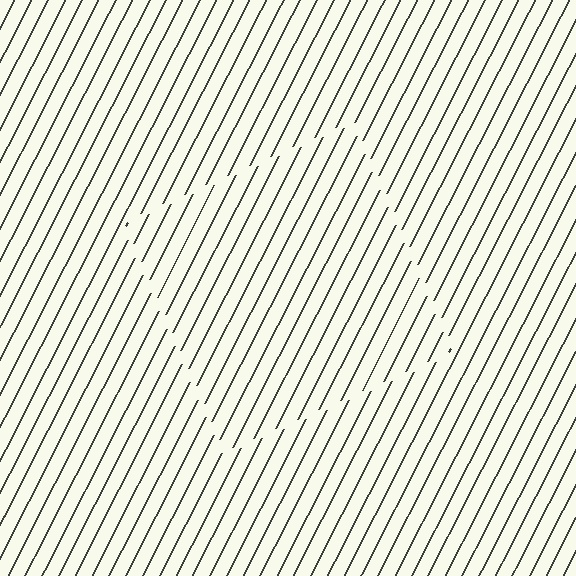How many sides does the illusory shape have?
4 sides — the line-ends trace a square.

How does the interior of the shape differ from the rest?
The interior of the shape contains the same grating, shifted by half a period — the contour is defined by the phase discontinuity where line-ends from the inner and outer gratings abut.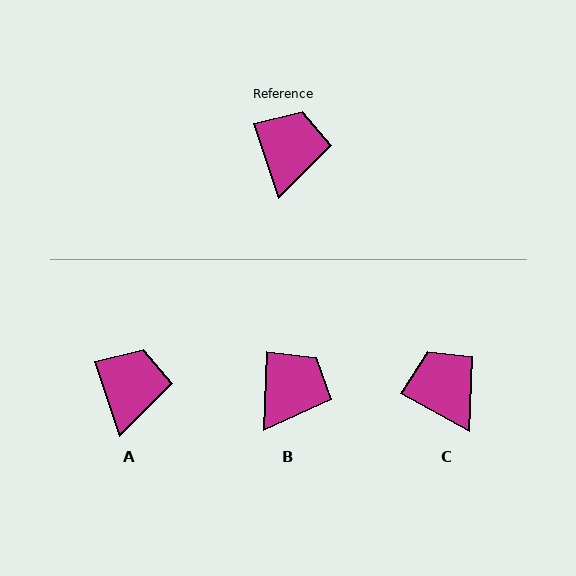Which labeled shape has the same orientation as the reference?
A.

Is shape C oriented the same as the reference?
No, it is off by about 43 degrees.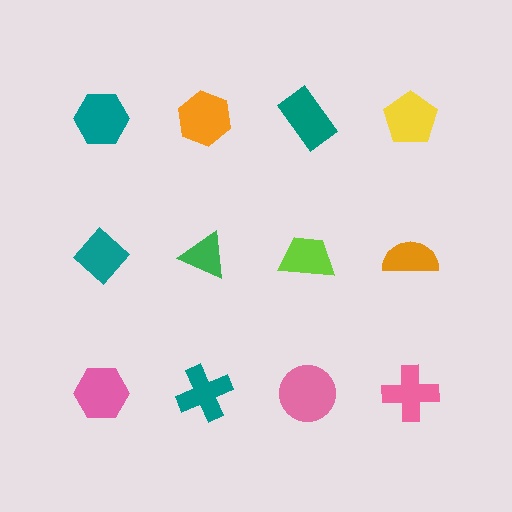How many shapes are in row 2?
4 shapes.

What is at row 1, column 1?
A teal hexagon.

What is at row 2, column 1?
A teal diamond.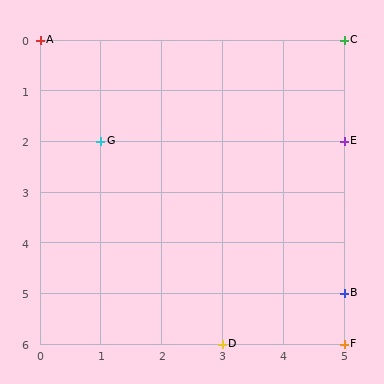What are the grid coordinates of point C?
Point C is at grid coordinates (5, 0).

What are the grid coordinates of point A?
Point A is at grid coordinates (0, 0).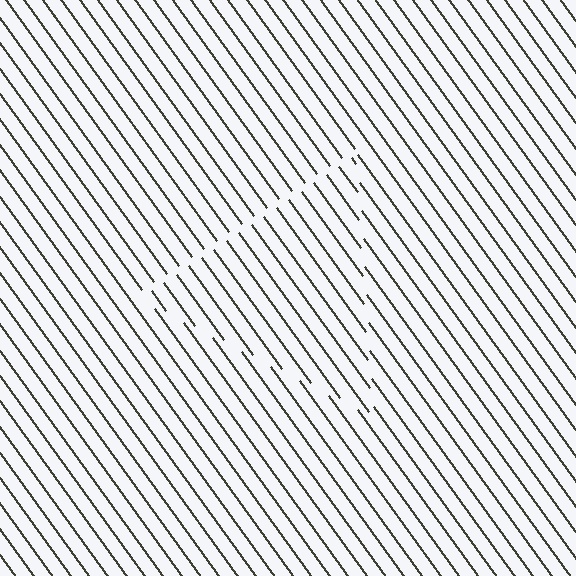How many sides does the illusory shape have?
3 sides — the line-ends trace a triangle.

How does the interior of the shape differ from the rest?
The interior of the shape contains the same grating, shifted by half a period — the contour is defined by the phase discontinuity where line-ends from the inner and outer gratings abut.